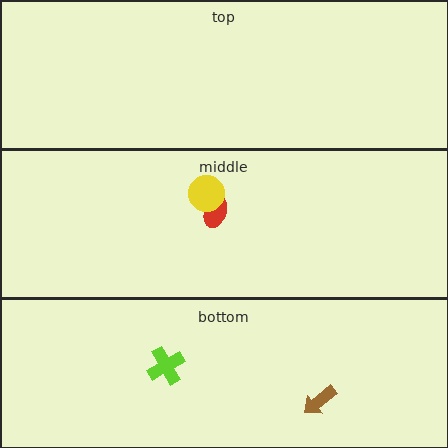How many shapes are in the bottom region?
2.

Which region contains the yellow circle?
The middle region.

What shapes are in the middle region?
The red ellipse, the yellow circle.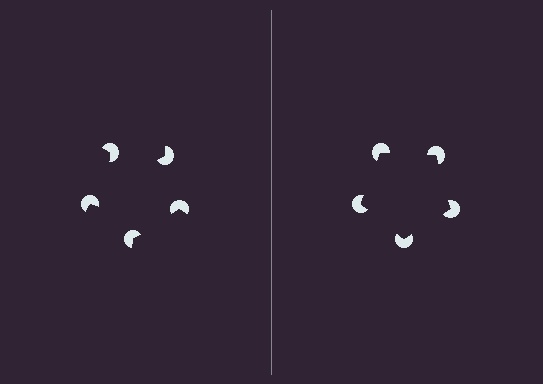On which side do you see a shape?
An illusory pentagon appears on the right side. On the left side the wedge cuts are rotated, so no coherent shape forms.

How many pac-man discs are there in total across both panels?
10 — 5 on each side.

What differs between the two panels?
The pac-man discs are positioned identically on both sides; only the wedge orientations differ. On the right they align to a pentagon; on the left they are misaligned.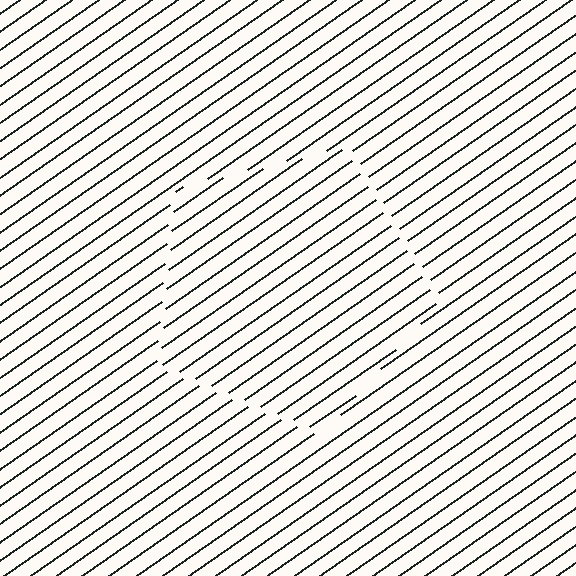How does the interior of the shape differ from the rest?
The interior of the shape contains the same grating, shifted by half a period — the contour is defined by the phase discontinuity where line-ends from the inner and outer gratings abut.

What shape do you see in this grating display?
An illusory pentagon. The interior of the shape contains the same grating, shifted by half a period — the contour is defined by the phase discontinuity where line-ends from the inner and outer gratings abut.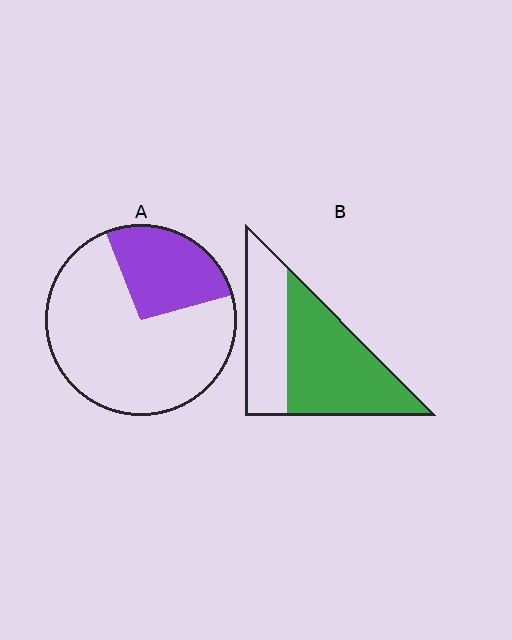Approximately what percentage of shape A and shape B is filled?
A is approximately 25% and B is approximately 60%.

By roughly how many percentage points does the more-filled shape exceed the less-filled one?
By roughly 35 percentage points (B over A).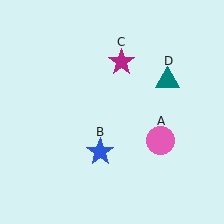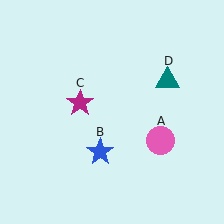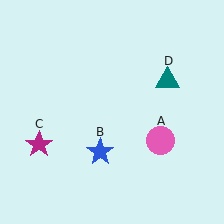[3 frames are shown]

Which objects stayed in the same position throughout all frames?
Pink circle (object A) and blue star (object B) and teal triangle (object D) remained stationary.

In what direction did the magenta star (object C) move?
The magenta star (object C) moved down and to the left.